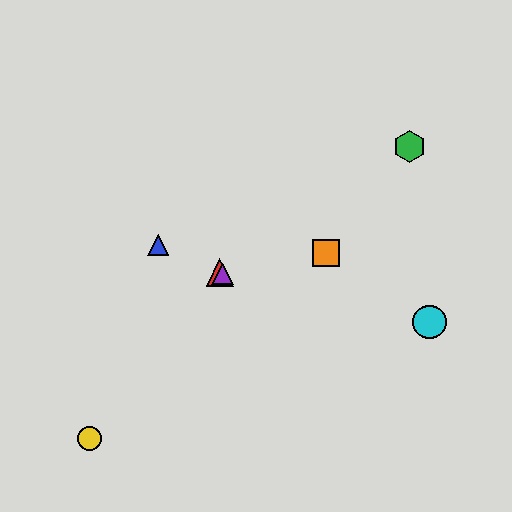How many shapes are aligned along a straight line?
3 shapes (the red triangle, the blue triangle, the purple triangle) are aligned along a straight line.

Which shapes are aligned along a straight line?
The red triangle, the blue triangle, the purple triangle are aligned along a straight line.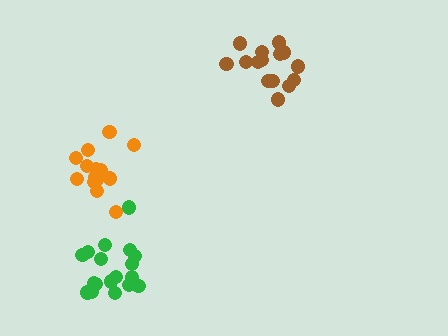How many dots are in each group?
Group 1: 14 dots, Group 2: 15 dots, Group 3: 18 dots (47 total).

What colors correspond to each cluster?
The clusters are colored: orange, brown, green.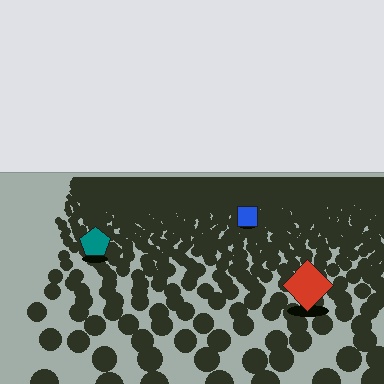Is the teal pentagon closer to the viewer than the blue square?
Yes. The teal pentagon is closer — you can tell from the texture gradient: the ground texture is coarser near it.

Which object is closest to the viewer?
The red diamond is closest. The texture marks near it are larger and more spread out.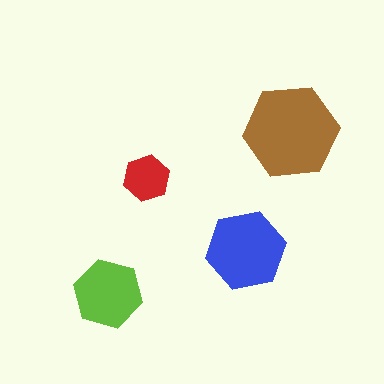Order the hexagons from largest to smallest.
the brown one, the blue one, the lime one, the red one.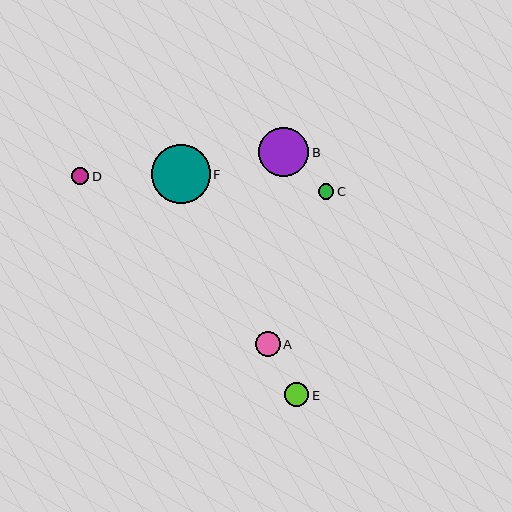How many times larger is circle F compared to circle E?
Circle F is approximately 2.4 times the size of circle E.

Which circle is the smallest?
Circle C is the smallest with a size of approximately 15 pixels.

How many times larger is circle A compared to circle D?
Circle A is approximately 1.5 times the size of circle D.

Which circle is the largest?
Circle F is the largest with a size of approximately 59 pixels.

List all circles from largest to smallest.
From largest to smallest: F, B, A, E, D, C.